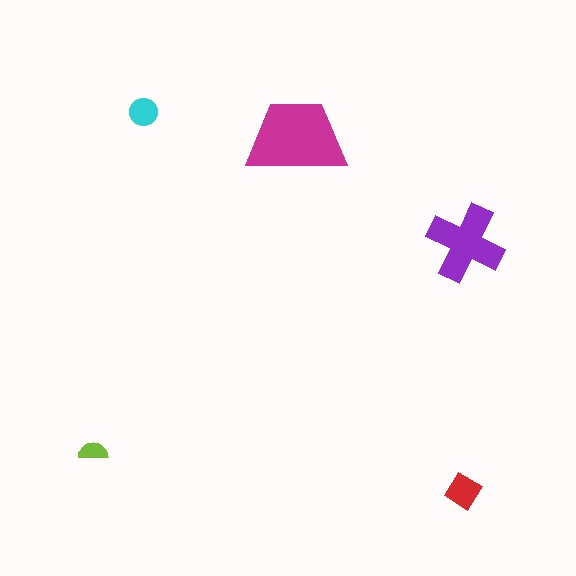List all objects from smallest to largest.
The lime semicircle, the cyan circle, the red diamond, the purple cross, the magenta trapezoid.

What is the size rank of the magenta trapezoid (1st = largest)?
1st.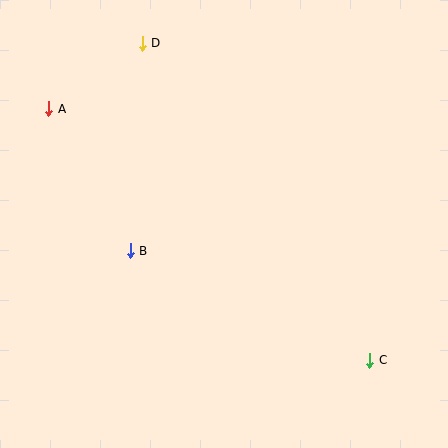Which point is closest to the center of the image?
Point B at (130, 251) is closest to the center.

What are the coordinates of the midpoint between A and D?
The midpoint between A and D is at (96, 76).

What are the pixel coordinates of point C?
Point C is at (370, 360).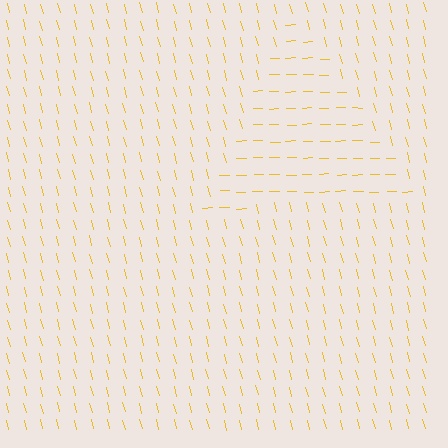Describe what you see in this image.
The image is filled with small yellow line segments. A triangle region in the image has lines oriented differently from the surrounding lines, creating a visible texture boundary.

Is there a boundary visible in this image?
Yes, there is a texture boundary formed by a change in line orientation.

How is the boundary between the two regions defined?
The boundary is defined purely by a change in line orientation (approximately 77 degrees difference). All lines are the same color and thickness.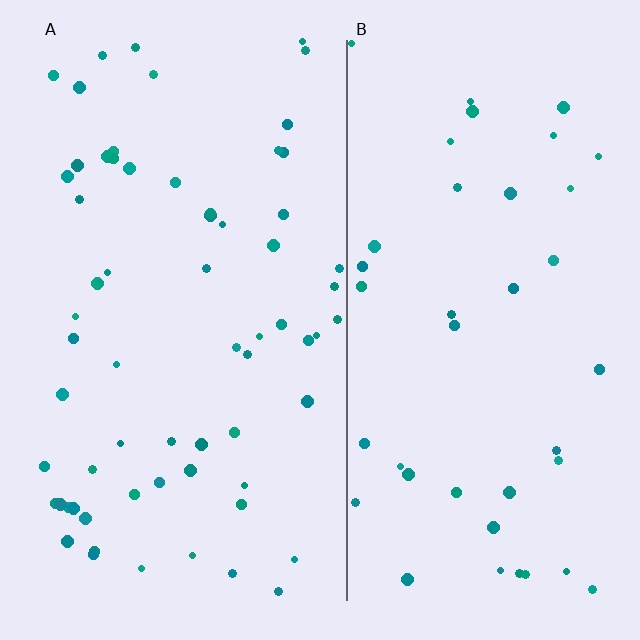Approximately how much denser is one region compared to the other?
Approximately 1.6× — region A over region B.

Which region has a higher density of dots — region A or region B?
A (the left).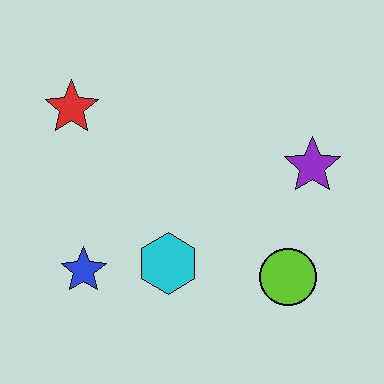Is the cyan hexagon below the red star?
Yes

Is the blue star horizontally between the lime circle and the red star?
Yes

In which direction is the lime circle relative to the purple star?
The lime circle is below the purple star.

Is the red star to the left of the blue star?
Yes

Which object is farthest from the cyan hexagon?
The red star is farthest from the cyan hexagon.